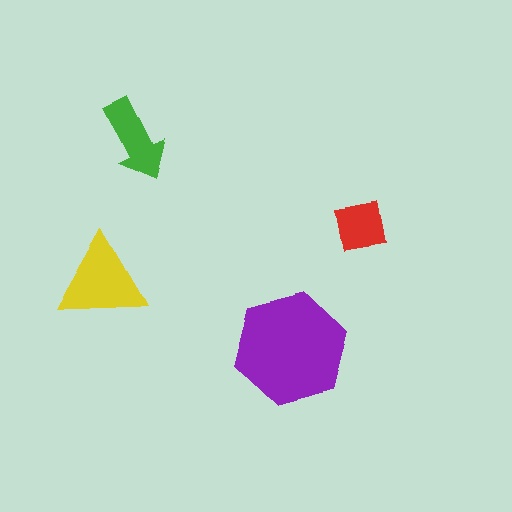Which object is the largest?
The purple hexagon.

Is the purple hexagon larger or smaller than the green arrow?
Larger.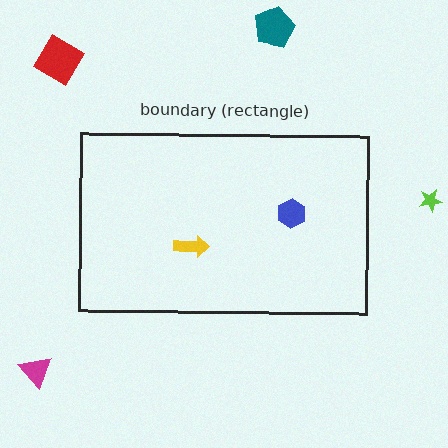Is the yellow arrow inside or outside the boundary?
Inside.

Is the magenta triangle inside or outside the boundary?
Outside.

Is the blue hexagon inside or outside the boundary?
Inside.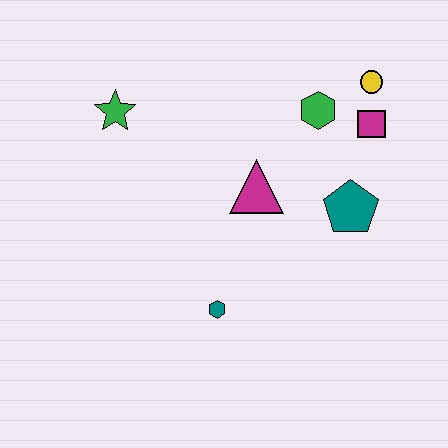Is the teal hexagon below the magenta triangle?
Yes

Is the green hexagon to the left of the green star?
No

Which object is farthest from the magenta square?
The green star is farthest from the magenta square.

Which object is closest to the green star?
The magenta triangle is closest to the green star.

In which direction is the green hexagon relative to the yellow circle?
The green hexagon is to the left of the yellow circle.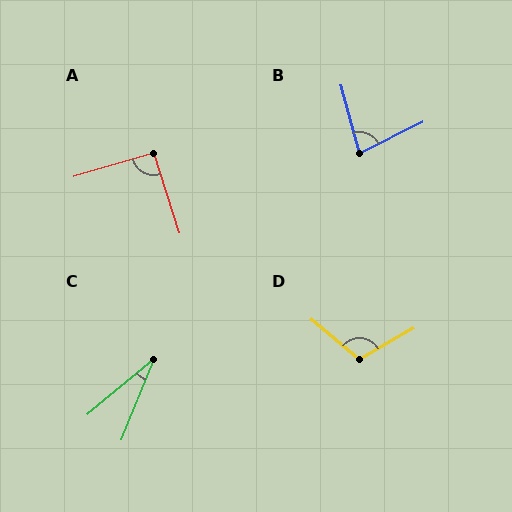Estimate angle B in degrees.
Approximately 79 degrees.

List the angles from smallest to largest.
C (28°), B (79°), A (91°), D (110°).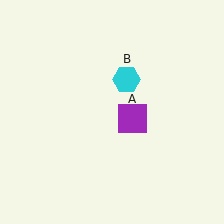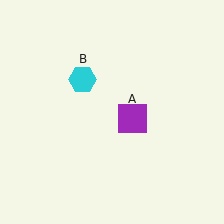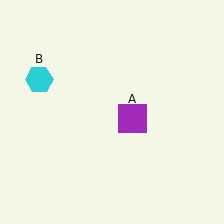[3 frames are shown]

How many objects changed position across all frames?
1 object changed position: cyan hexagon (object B).